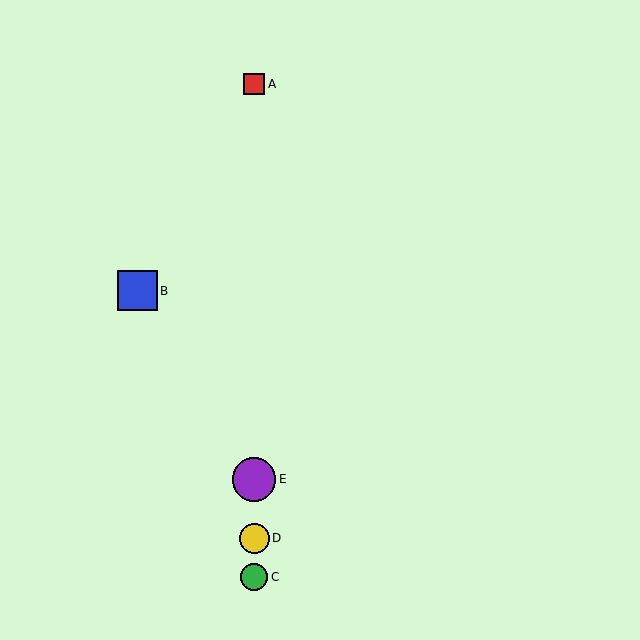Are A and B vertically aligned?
No, A is at x≈254 and B is at x≈137.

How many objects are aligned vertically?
4 objects (A, C, D, E) are aligned vertically.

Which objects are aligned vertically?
Objects A, C, D, E are aligned vertically.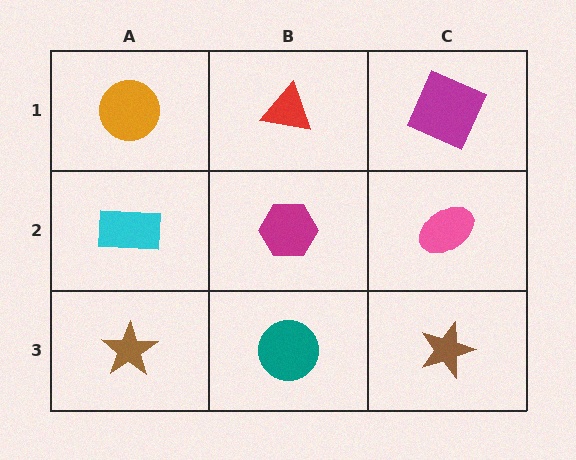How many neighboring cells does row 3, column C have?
2.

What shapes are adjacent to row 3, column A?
A cyan rectangle (row 2, column A), a teal circle (row 3, column B).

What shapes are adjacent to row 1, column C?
A pink ellipse (row 2, column C), a red triangle (row 1, column B).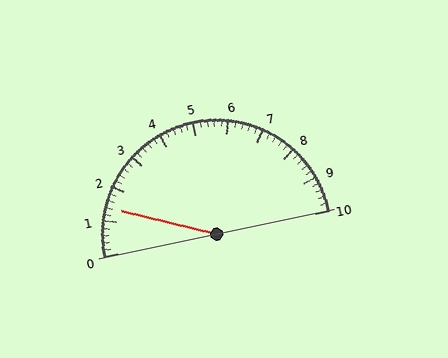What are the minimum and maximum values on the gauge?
The gauge ranges from 0 to 10.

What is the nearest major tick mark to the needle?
The nearest major tick mark is 1.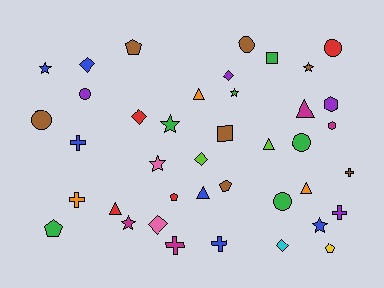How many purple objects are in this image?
There are 4 purple objects.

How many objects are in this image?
There are 40 objects.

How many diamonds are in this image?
There are 6 diamonds.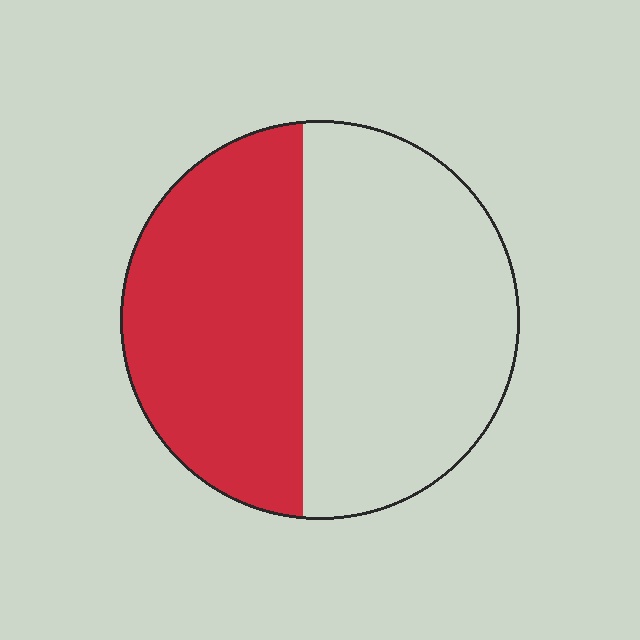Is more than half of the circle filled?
No.